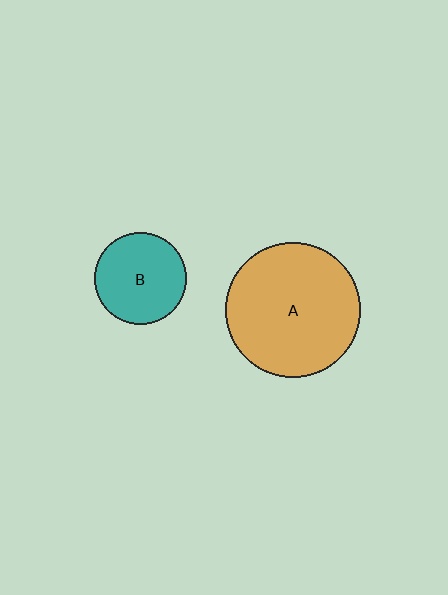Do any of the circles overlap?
No, none of the circles overlap.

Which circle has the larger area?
Circle A (orange).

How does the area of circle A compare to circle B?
Approximately 2.1 times.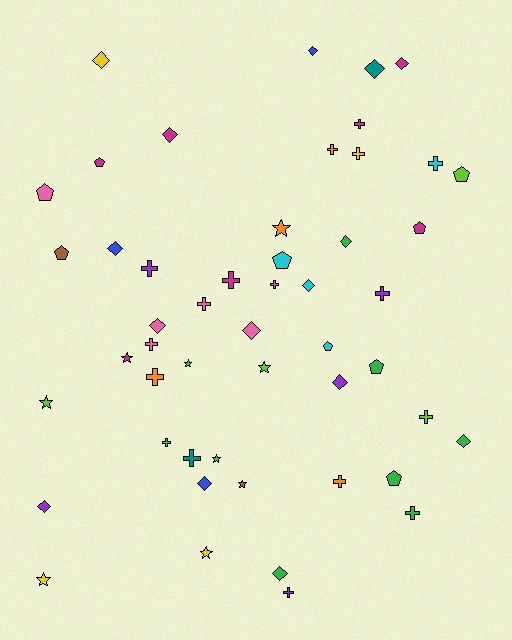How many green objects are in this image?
There are 6 green objects.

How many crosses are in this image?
There are 17 crosses.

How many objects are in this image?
There are 50 objects.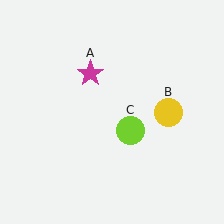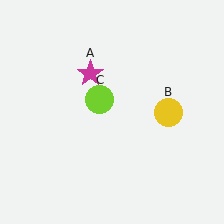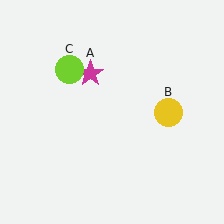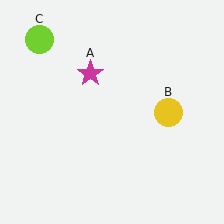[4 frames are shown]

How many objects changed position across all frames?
1 object changed position: lime circle (object C).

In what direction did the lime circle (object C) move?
The lime circle (object C) moved up and to the left.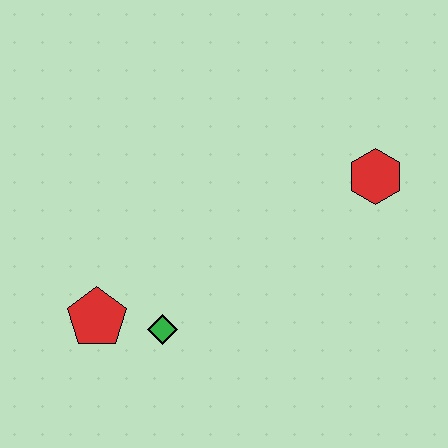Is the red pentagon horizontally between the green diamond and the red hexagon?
No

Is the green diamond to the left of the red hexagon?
Yes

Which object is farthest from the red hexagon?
The red pentagon is farthest from the red hexagon.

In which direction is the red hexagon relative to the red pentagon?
The red hexagon is to the right of the red pentagon.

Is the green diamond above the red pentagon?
No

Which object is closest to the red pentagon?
The green diamond is closest to the red pentagon.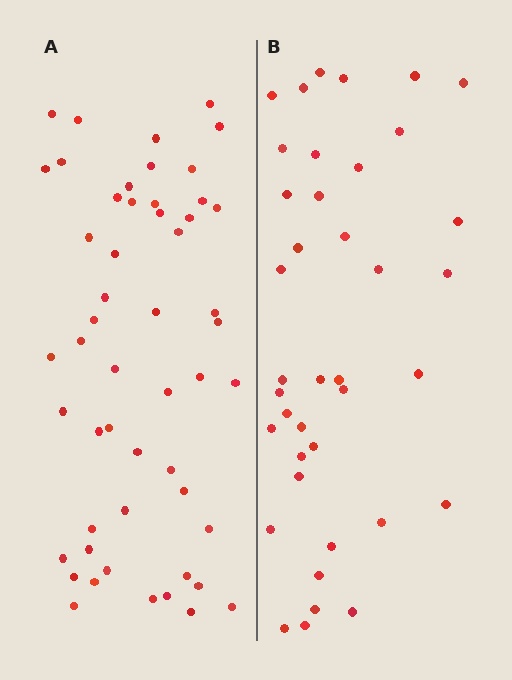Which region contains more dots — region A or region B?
Region A (the left region) has more dots.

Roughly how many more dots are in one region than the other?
Region A has approximately 15 more dots than region B.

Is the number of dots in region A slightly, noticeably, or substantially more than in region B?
Region A has noticeably more, but not dramatically so. The ratio is roughly 1.3 to 1.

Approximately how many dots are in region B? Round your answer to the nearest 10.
About 40 dots. (The exact count is 39, which rounds to 40.)